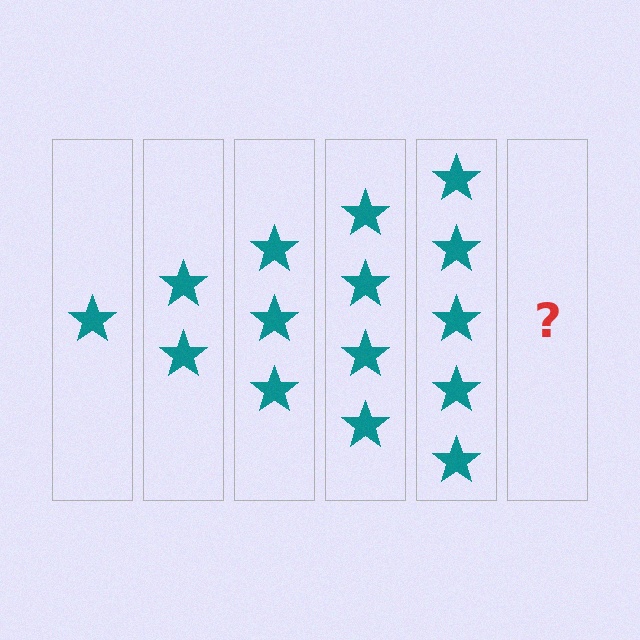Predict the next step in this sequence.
The next step is 6 stars.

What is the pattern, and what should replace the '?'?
The pattern is that each step adds one more star. The '?' should be 6 stars.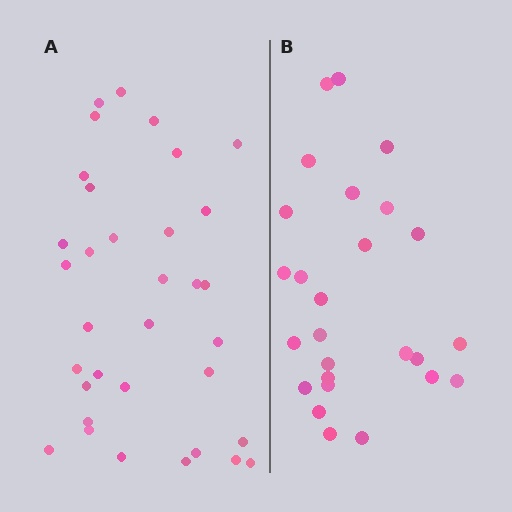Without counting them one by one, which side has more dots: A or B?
Region A (the left region) has more dots.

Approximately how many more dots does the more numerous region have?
Region A has roughly 8 or so more dots than region B.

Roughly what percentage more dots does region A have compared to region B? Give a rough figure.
About 30% more.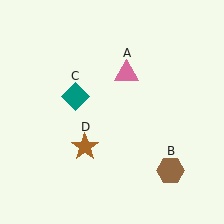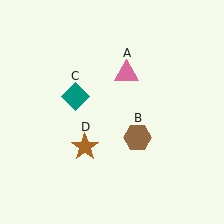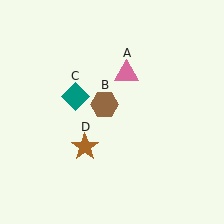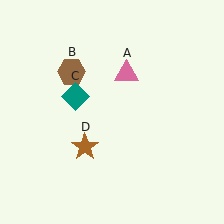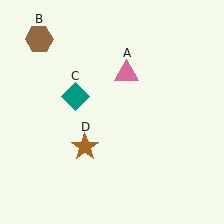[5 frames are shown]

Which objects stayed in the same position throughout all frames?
Pink triangle (object A) and teal diamond (object C) and brown star (object D) remained stationary.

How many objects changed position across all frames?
1 object changed position: brown hexagon (object B).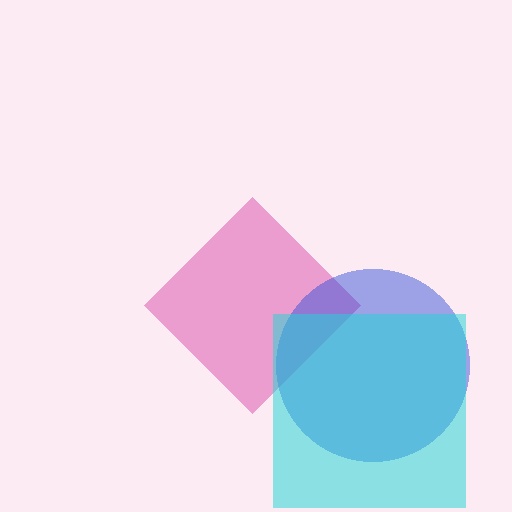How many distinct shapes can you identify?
There are 3 distinct shapes: a pink diamond, a blue circle, a cyan square.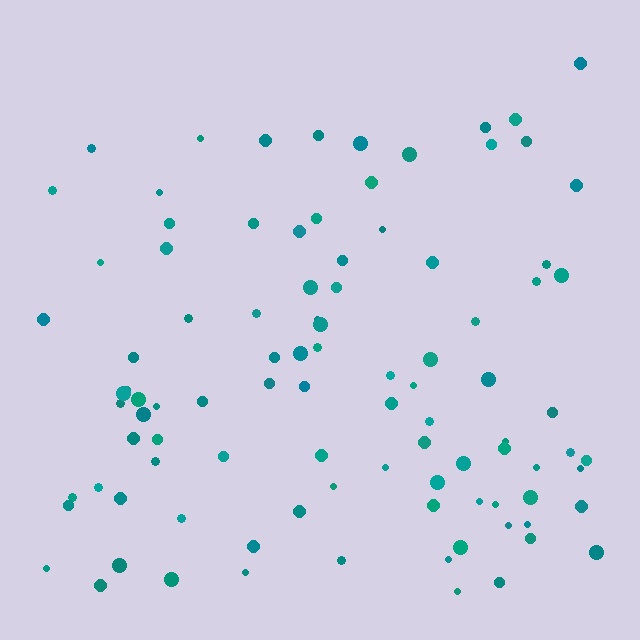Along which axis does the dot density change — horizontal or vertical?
Vertical.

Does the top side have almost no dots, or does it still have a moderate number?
Still a moderate number, just noticeably fewer than the bottom.